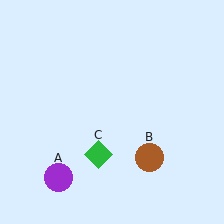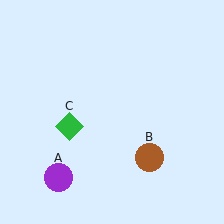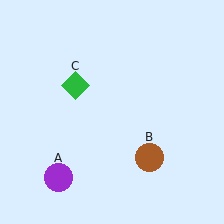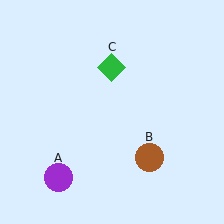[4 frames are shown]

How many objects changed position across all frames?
1 object changed position: green diamond (object C).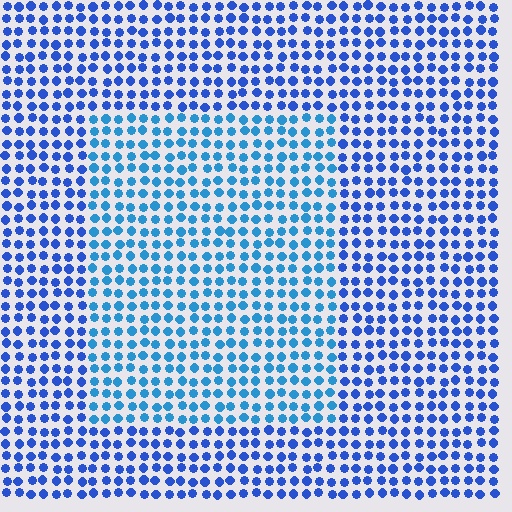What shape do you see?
I see a rectangle.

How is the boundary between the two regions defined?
The boundary is defined purely by a slight shift in hue (about 24 degrees). Spacing, size, and orientation are identical on both sides.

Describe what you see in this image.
The image is filled with small blue elements in a uniform arrangement. A rectangle-shaped region is visible where the elements are tinted to a slightly different hue, forming a subtle color boundary.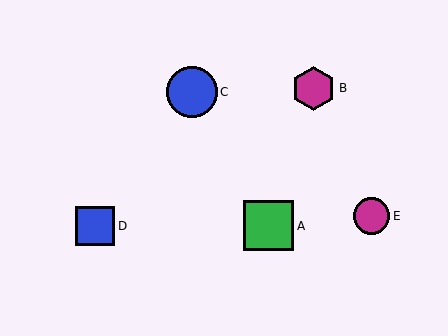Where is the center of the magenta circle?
The center of the magenta circle is at (371, 216).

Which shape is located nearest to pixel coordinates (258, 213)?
The green square (labeled A) at (269, 226) is nearest to that location.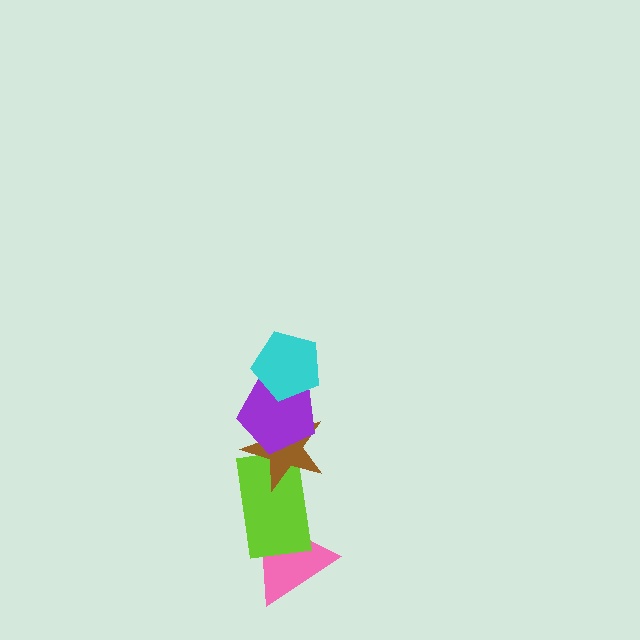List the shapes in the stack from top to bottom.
From top to bottom: the cyan pentagon, the purple pentagon, the brown star, the lime rectangle, the pink triangle.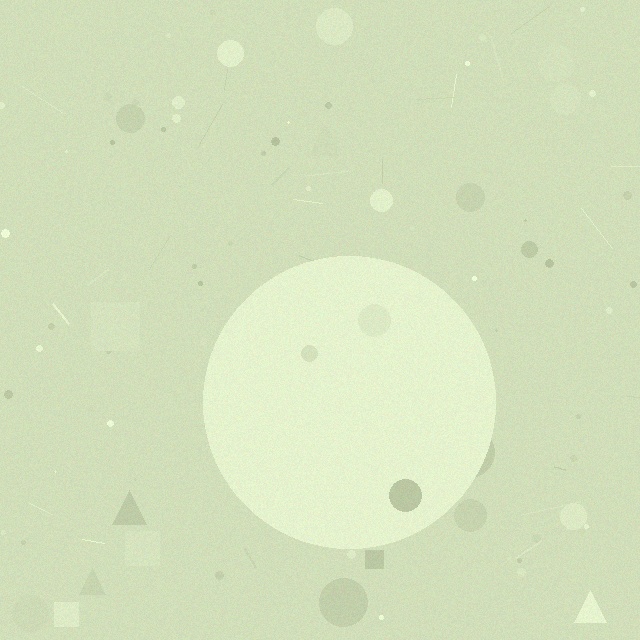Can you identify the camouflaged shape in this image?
The camouflaged shape is a circle.